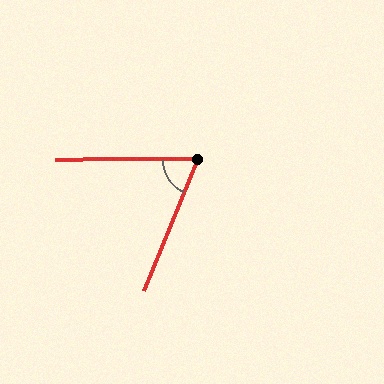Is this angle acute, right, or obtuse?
It is acute.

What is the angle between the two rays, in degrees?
Approximately 68 degrees.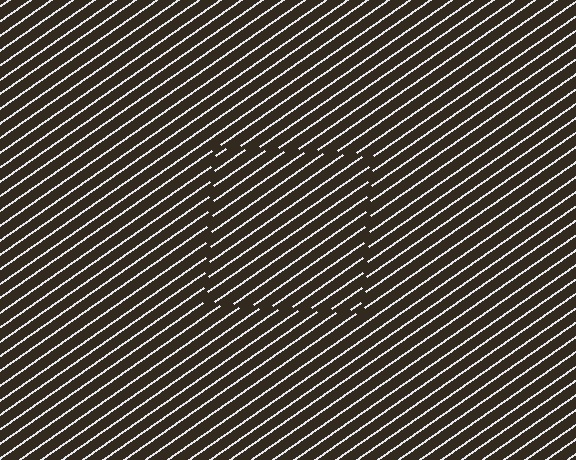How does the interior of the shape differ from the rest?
The interior of the shape contains the same grating, shifted by half a period — the contour is defined by the phase discontinuity where line-ends from the inner and outer gratings abut.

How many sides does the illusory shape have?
4 sides — the line-ends trace a square.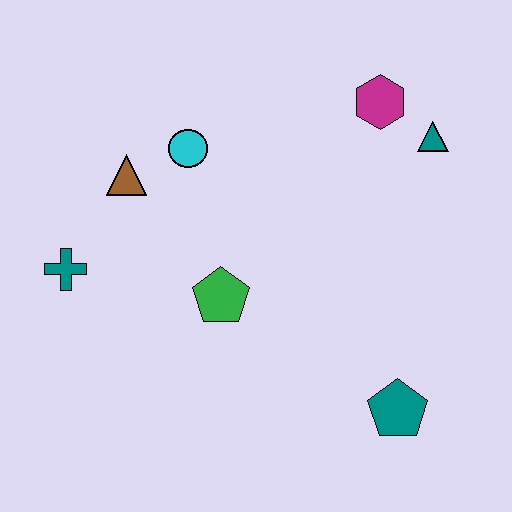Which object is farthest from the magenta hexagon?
The teal cross is farthest from the magenta hexagon.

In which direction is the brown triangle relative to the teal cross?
The brown triangle is above the teal cross.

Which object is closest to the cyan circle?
The brown triangle is closest to the cyan circle.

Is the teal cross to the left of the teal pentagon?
Yes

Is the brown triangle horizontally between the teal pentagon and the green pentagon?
No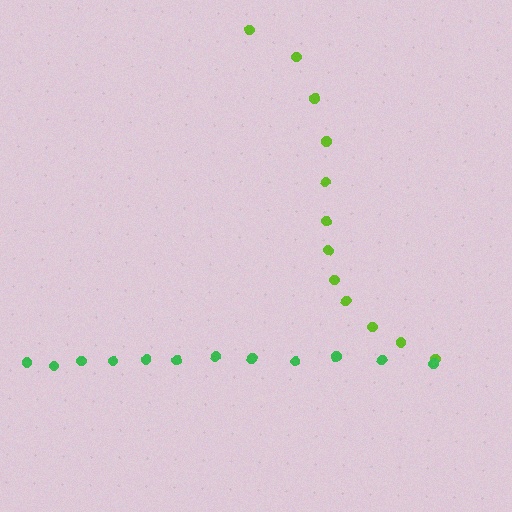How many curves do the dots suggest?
There are 2 distinct paths.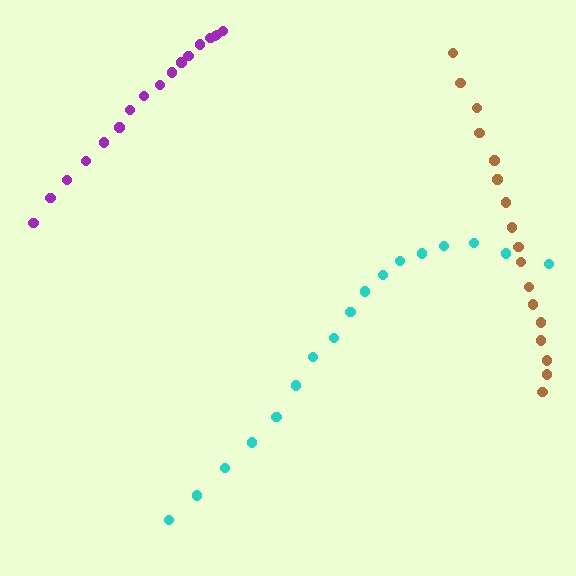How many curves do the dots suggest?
There are 3 distinct paths.